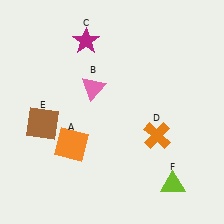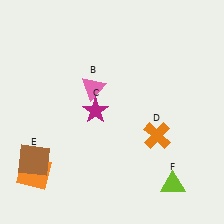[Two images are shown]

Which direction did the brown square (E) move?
The brown square (E) moved down.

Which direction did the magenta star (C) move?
The magenta star (C) moved down.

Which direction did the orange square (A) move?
The orange square (A) moved left.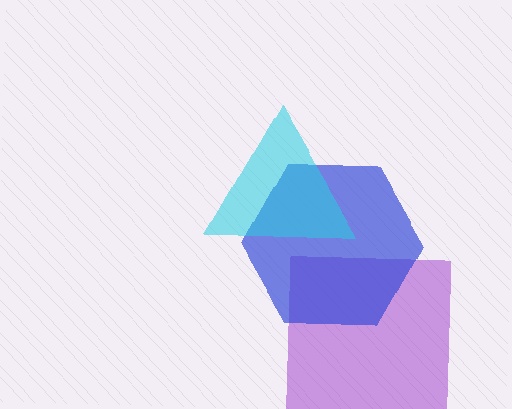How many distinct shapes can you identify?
There are 3 distinct shapes: a purple square, a blue hexagon, a cyan triangle.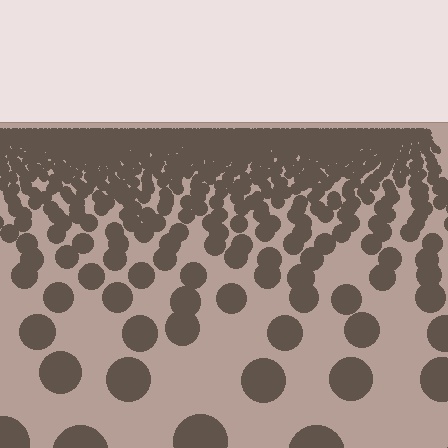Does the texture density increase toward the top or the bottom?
Density increases toward the top.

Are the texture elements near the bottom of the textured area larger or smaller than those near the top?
Larger. Near the bottom, elements are closer to the viewer and appear at a bigger on-screen size.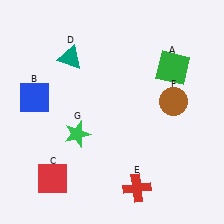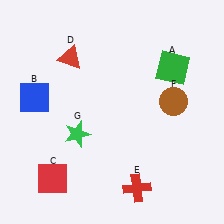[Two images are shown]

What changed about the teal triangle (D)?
In Image 1, D is teal. In Image 2, it changed to red.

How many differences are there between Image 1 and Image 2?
There is 1 difference between the two images.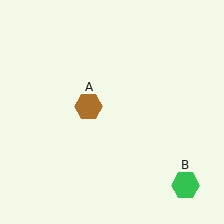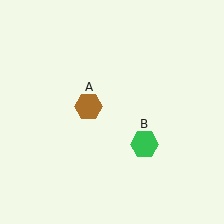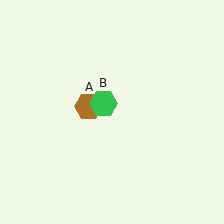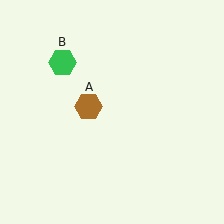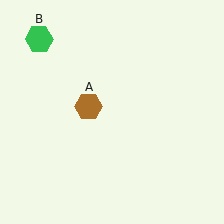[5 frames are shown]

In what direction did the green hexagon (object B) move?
The green hexagon (object B) moved up and to the left.